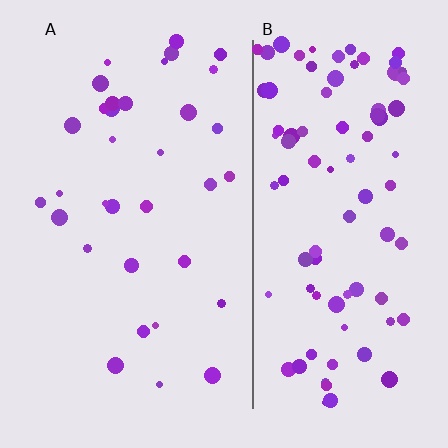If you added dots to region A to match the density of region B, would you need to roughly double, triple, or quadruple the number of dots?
Approximately triple.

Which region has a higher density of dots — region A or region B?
B (the right).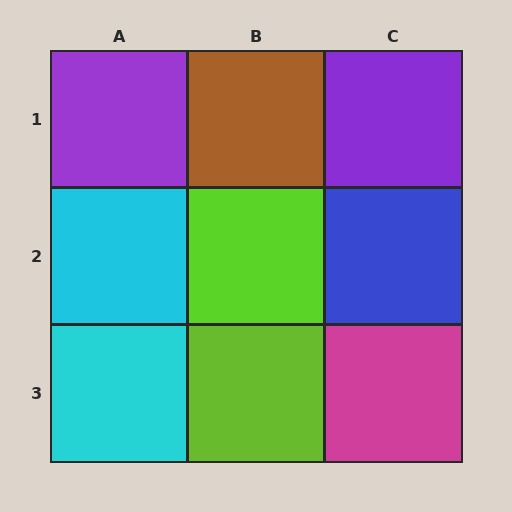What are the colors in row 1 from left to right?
Purple, brown, purple.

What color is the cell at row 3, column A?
Cyan.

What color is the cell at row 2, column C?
Blue.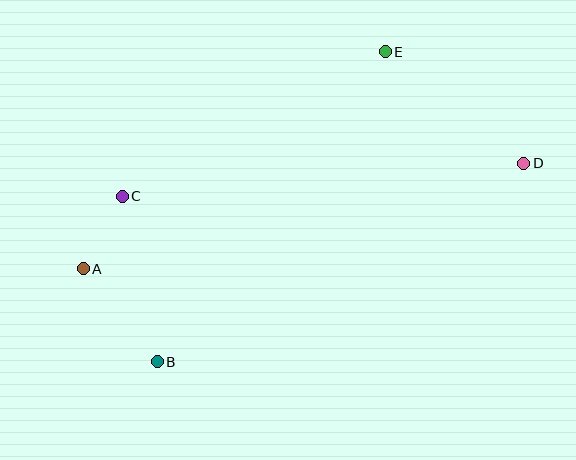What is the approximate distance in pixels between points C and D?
The distance between C and D is approximately 403 pixels.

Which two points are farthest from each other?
Points A and D are farthest from each other.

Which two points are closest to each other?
Points A and C are closest to each other.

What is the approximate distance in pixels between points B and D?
The distance between B and D is approximately 417 pixels.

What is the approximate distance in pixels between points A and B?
The distance between A and B is approximately 119 pixels.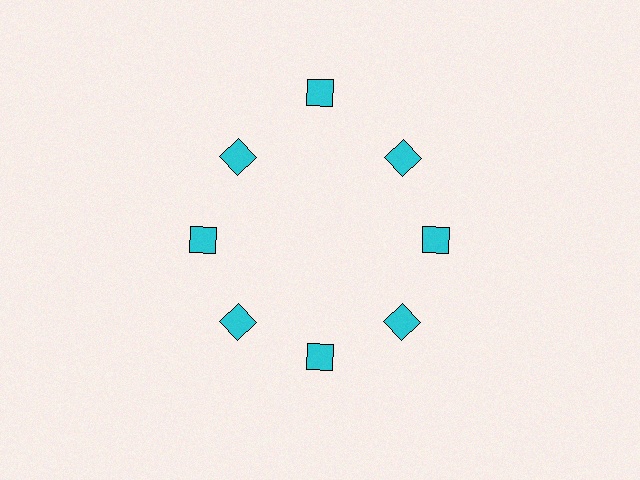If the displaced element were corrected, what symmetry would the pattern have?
It would have 8-fold rotational symmetry — the pattern would map onto itself every 45 degrees.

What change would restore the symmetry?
The symmetry would be restored by moving it inward, back onto the ring so that all 8 diamonds sit at equal angles and equal distance from the center.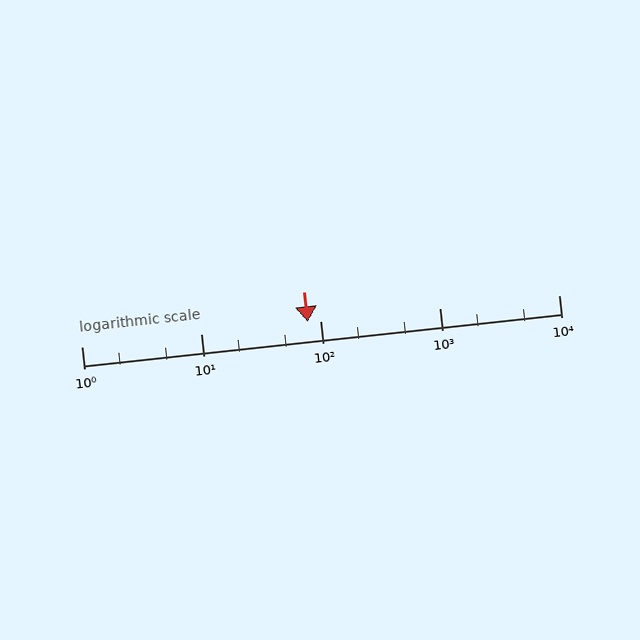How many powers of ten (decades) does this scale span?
The scale spans 4 decades, from 1 to 10000.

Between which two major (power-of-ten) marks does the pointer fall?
The pointer is between 10 and 100.